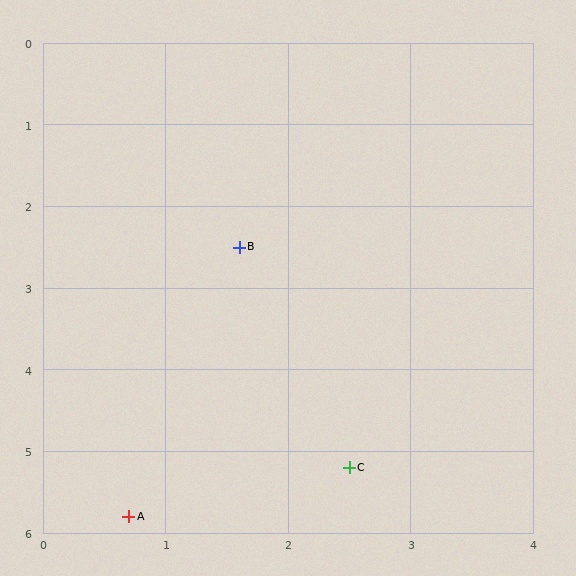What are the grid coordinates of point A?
Point A is at approximately (0.7, 5.8).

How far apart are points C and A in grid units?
Points C and A are about 1.9 grid units apart.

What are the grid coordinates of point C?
Point C is at approximately (2.5, 5.2).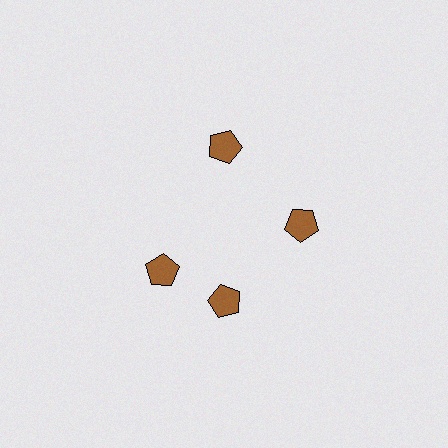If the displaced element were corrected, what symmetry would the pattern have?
It would have 4-fold rotational symmetry — the pattern would map onto itself every 90 degrees.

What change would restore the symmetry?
The symmetry would be restored by rotating it back into even spacing with its neighbors so that all 4 pentagons sit at equal angles and equal distance from the center.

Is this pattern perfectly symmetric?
No. The 4 brown pentagons are arranged in a ring, but one element near the 9 o'clock position is rotated out of alignment along the ring, breaking the 4-fold rotational symmetry.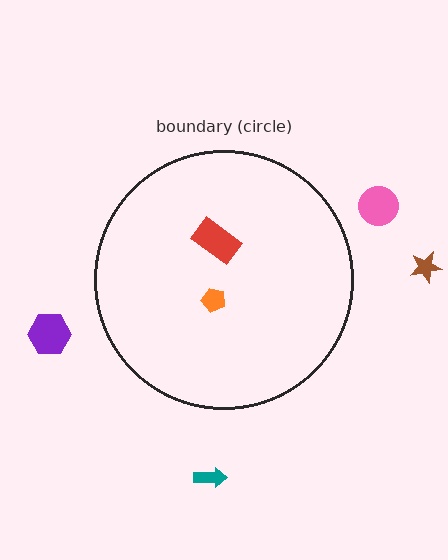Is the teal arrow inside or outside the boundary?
Outside.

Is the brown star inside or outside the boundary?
Outside.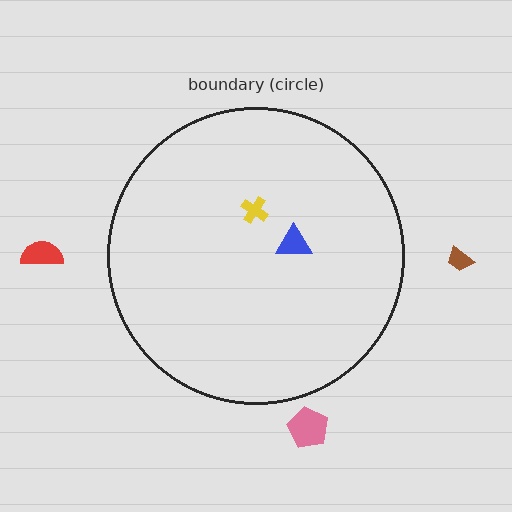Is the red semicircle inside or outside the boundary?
Outside.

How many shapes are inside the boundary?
2 inside, 3 outside.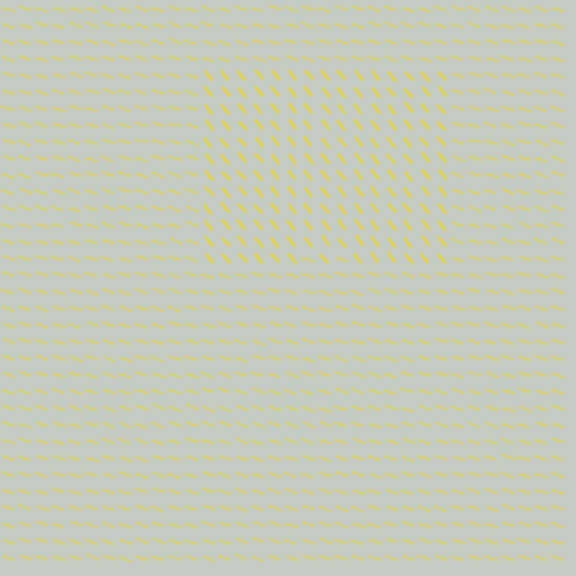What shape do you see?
I see a rectangle.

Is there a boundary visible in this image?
Yes, there is a texture boundary formed by a change in line orientation.